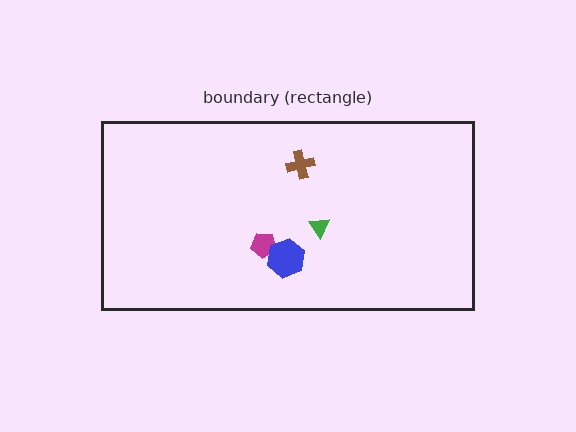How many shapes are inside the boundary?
4 inside, 0 outside.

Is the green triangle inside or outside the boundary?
Inside.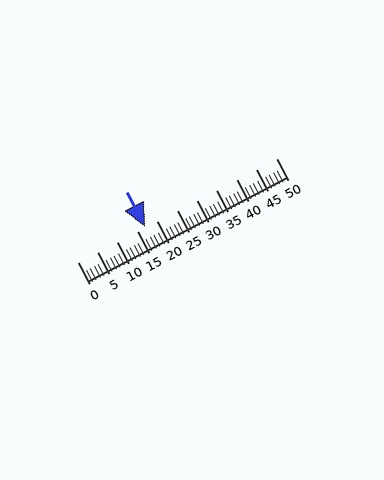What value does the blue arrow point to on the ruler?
The blue arrow points to approximately 17.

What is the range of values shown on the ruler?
The ruler shows values from 0 to 50.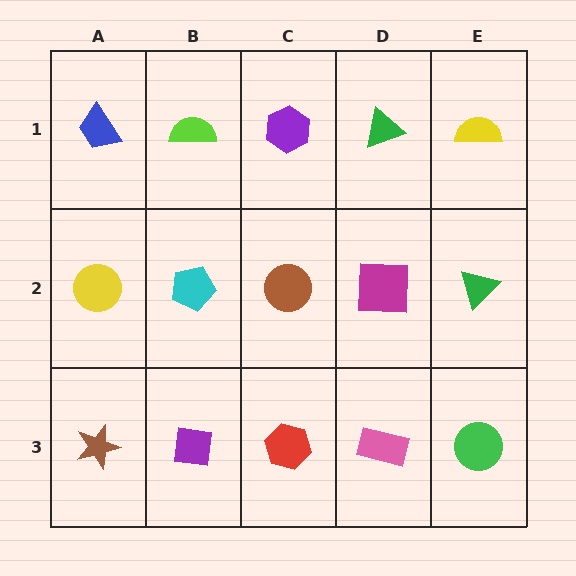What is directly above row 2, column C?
A purple hexagon.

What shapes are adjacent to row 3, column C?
A brown circle (row 2, column C), a purple square (row 3, column B), a pink rectangle (row 3, column D).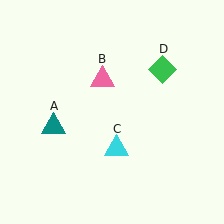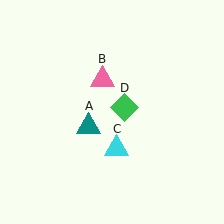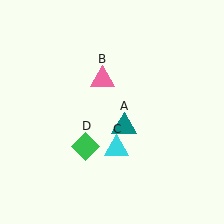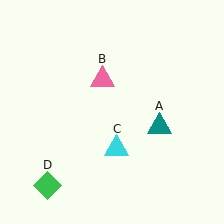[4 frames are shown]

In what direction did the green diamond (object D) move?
The green diamond (object D) moved down and to the left.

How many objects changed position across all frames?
2 objects changed position: teal triangle (object A), green diamond (object D).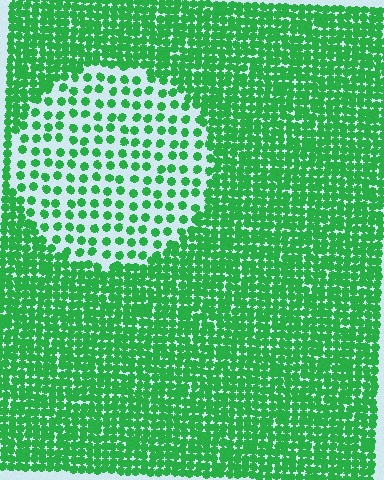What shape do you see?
I see a circle.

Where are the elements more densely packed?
The elements are more densely packed outside the circle boundary.